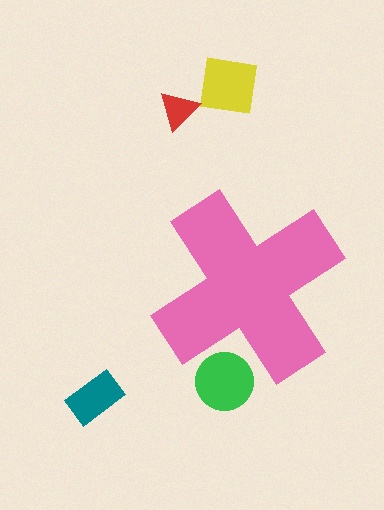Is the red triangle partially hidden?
No, the red triangle is fully visible.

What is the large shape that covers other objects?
A pink cross.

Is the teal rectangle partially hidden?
No, the teal rectangle is fully visible.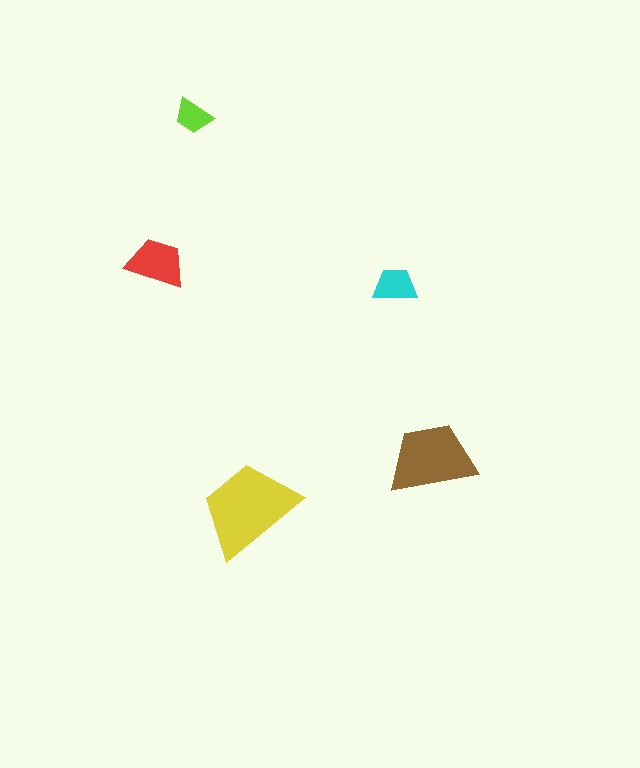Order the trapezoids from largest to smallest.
the yellow one, the brown one, the red one, the cyan one, the lime one.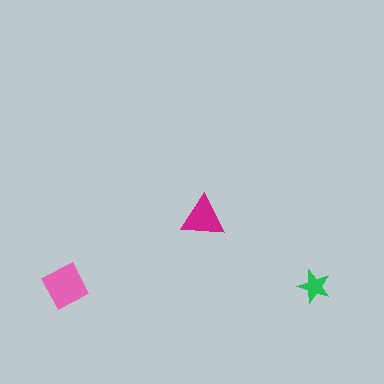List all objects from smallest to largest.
The green star, the magenta triangle, the pink diamond.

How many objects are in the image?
There are 3 objects in the image.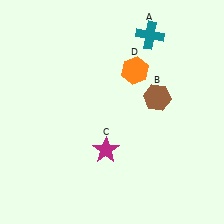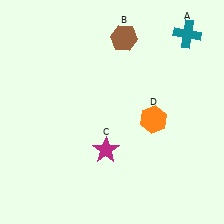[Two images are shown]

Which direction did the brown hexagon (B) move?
The brown hexagon (B) moved up.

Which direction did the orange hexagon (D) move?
The orange hexagon (D) moved down.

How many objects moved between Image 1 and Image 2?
3 objects moved between the two images.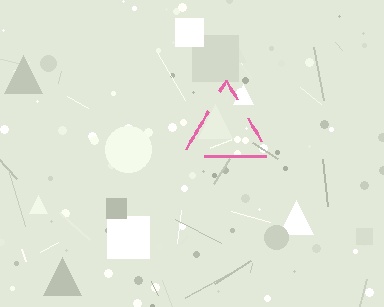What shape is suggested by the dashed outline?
The dashed outline suggests a triangle.